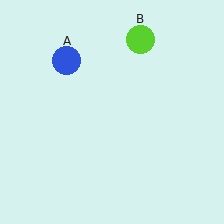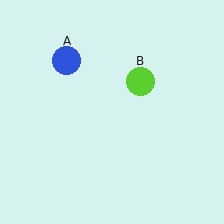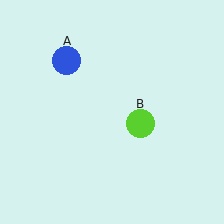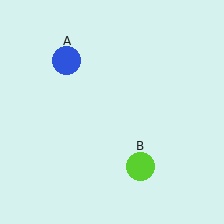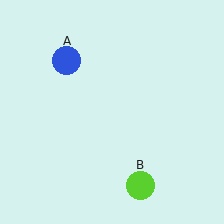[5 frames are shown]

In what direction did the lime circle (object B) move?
The lime circle (object B) moved down.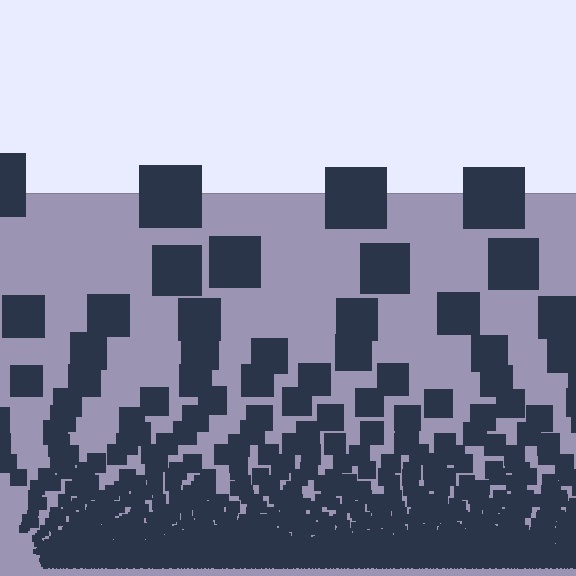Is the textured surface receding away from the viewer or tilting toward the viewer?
The surface appears to tilt toward the viewer. Texture elements get larger and sparser toward the top.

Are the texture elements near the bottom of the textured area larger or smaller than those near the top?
Smaller. The gradient is inverted — elements near the bottom are smaller and denser.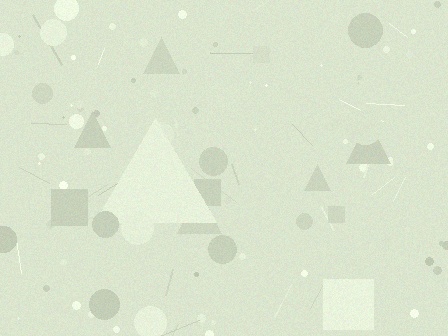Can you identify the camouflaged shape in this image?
The camouflaged shape is a triangle.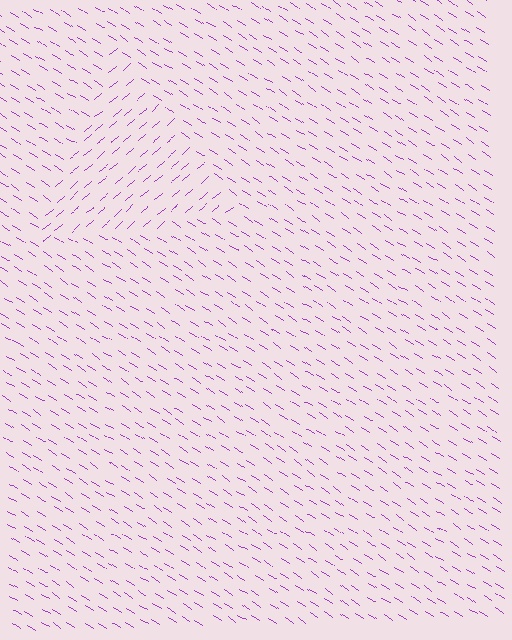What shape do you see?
I see a triangle.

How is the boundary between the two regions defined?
The boundary is defined purely by a change in line orientation (approximately 73 degrees difference). All lines are the same color and thickness.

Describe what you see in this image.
The image is filled with small purple line segments. A triangle region in the image has lines oriented differently from the surrounding lines, creating a visible texture boundary.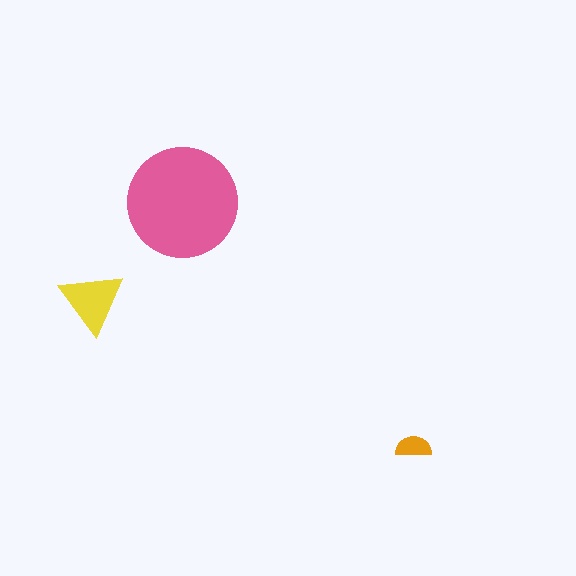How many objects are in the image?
There are 3 objects in the image.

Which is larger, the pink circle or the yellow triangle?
The pink circle.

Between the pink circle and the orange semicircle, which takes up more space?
The pink circle.